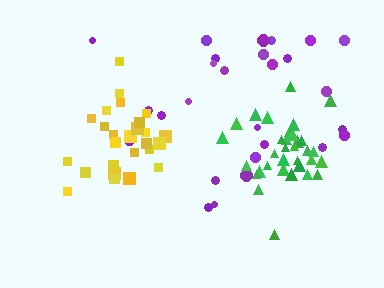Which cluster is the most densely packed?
Green.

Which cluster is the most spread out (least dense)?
Purple.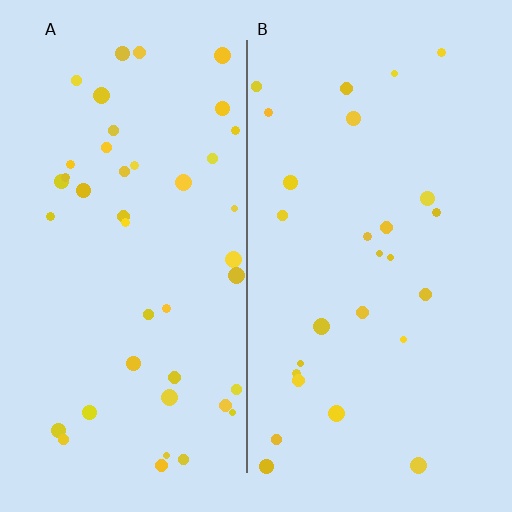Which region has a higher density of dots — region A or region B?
A (the left).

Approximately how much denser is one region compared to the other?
Approximately 1.6× — region A over region B.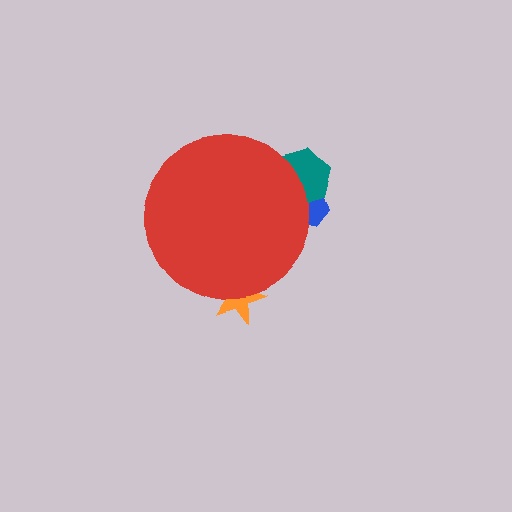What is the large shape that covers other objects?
A red circle.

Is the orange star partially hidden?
Yes, the orange star is partially hidden behind the red circle.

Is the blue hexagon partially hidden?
Yes, the blue hexagon is partially hidden behind the red circle.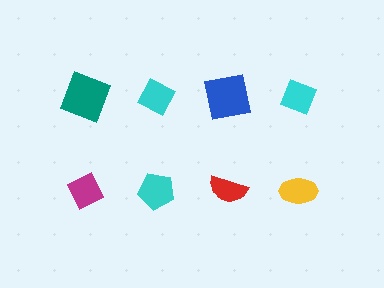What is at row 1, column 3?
A blue square.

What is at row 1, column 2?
A cyan diamond.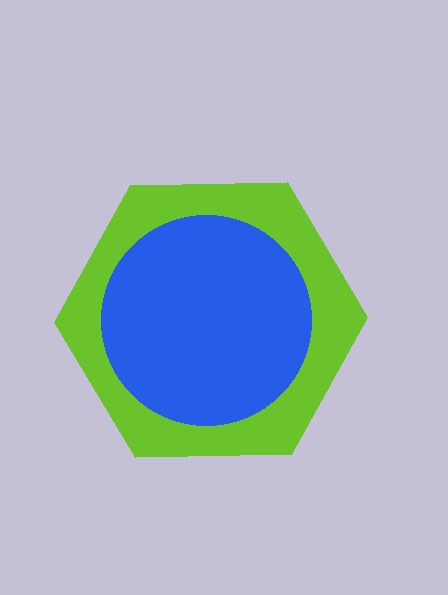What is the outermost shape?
The lime hexagon.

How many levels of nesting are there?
2.